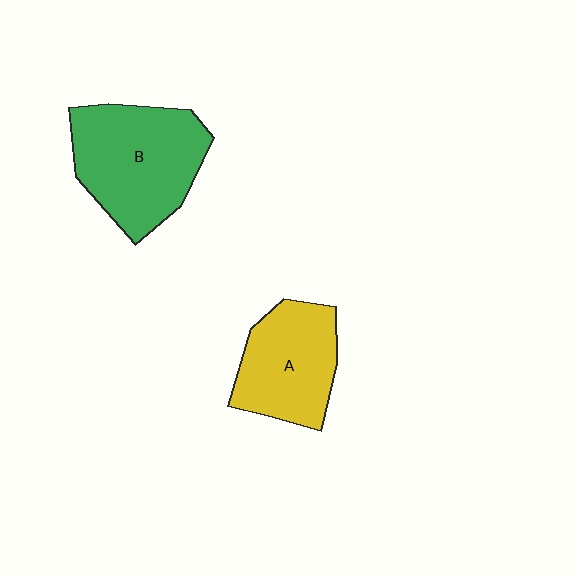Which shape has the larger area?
Shape B (green).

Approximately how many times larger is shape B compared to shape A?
Approximately 1.3 times.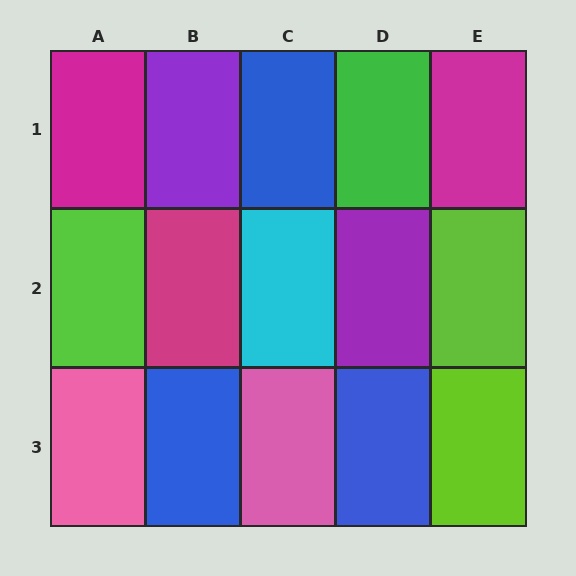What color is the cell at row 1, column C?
Blue.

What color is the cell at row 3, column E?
Lime.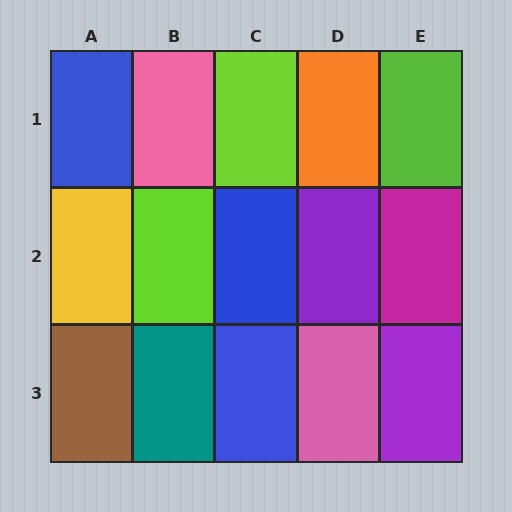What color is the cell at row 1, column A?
Blue.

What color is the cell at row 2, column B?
Lime.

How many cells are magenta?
1 cell is magenta.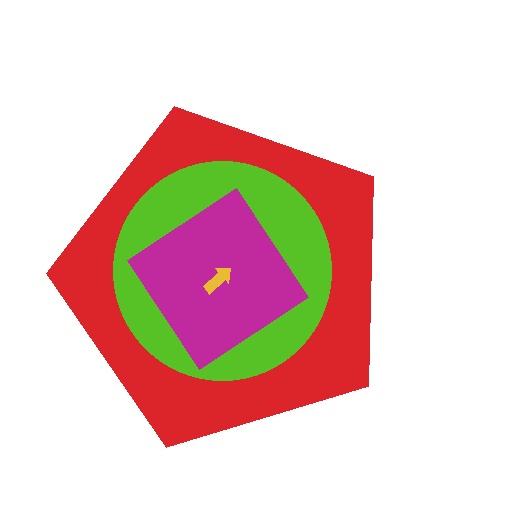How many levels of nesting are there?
4.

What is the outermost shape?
The red pentagon.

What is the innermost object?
The yellow arrow.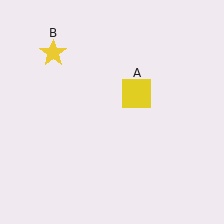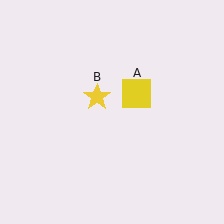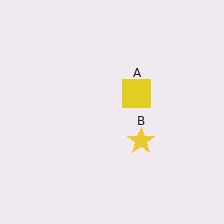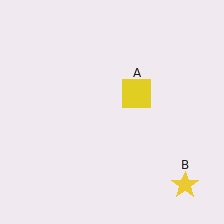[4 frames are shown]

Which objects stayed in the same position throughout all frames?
Yellow square (object A) remained stationary.